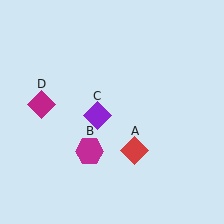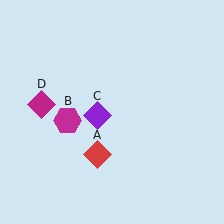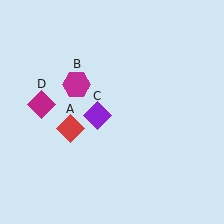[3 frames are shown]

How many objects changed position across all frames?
2 objects changed position: red diamond (object A), magenta hexagon (object B).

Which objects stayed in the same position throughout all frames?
Purple diamond (object C) and magenta diamond (object D) remained stationary.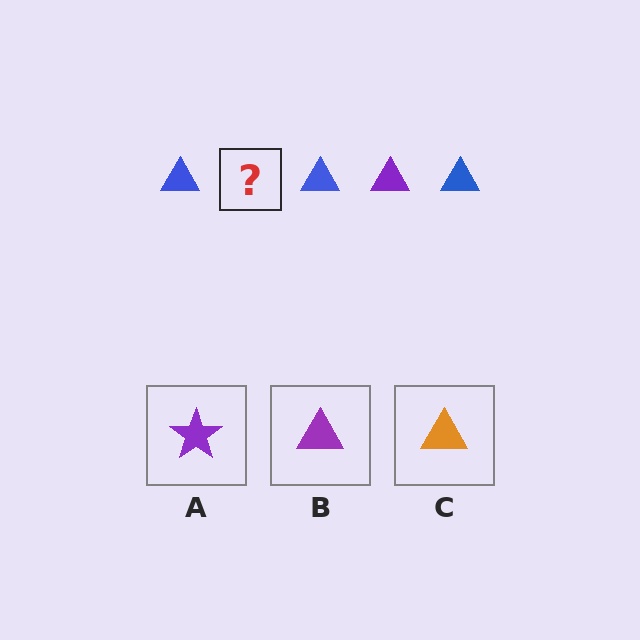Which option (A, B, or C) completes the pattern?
B.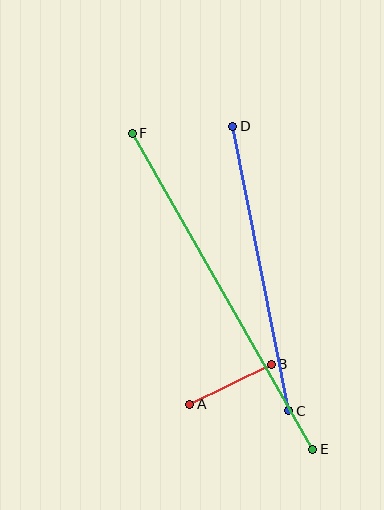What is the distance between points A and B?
The distance is approximately 91 pixels.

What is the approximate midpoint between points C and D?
The midpoint is at approximately (261, 269) pixels.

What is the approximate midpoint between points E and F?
The midpoint is at approximately (223, 291) pixels.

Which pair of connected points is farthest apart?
Points E and F are farthest apart.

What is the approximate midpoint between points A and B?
The midpoint is at approximately (231, 384) pixels.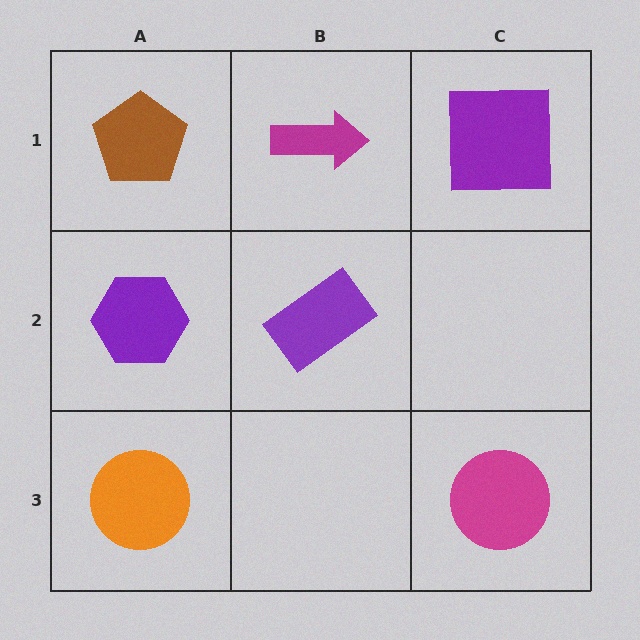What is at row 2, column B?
A purple rectangle.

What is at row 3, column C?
A magenta circle.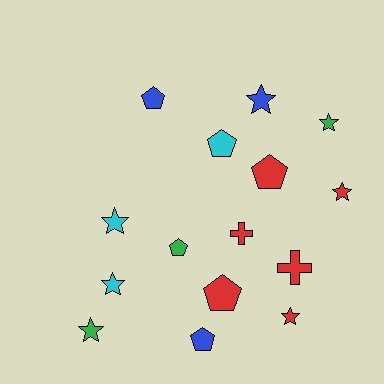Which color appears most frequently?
Red, with 6 objects.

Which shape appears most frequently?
Star, with 7 objects.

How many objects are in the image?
There are 15 objects.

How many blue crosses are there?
There are no blue crosses.